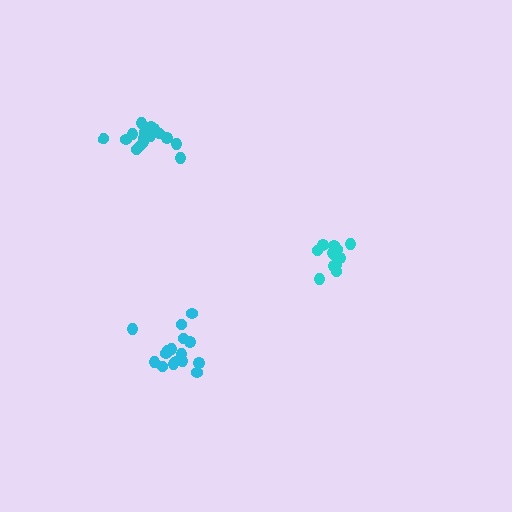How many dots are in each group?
Group 1: 16 dots, Group 2: 13 dots, Group 3: 16 dots (45 total).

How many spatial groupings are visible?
There are 3 spatial groupings.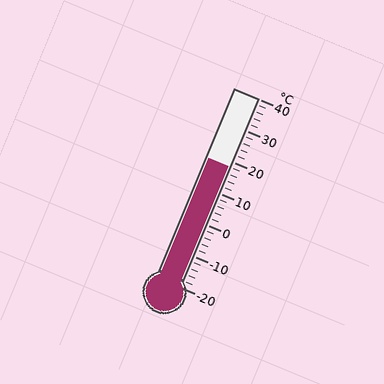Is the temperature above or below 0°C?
The temperature is above 0°C.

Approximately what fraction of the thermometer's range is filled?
The thermometer is filled to approximately 65% of its range.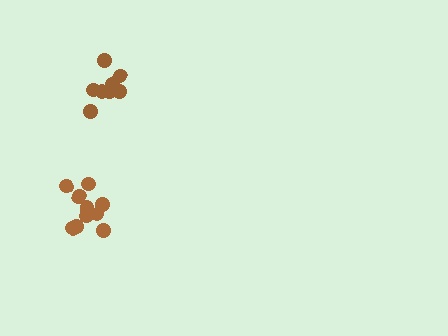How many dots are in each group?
Group 1: 8 dots, Group 2: 11 dots (19 total).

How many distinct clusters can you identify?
There are 2 distinct clusters.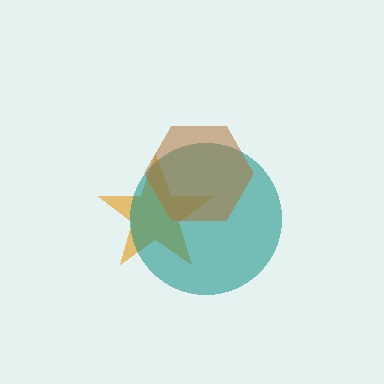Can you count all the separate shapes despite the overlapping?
Yes, there are 3 separate shapes.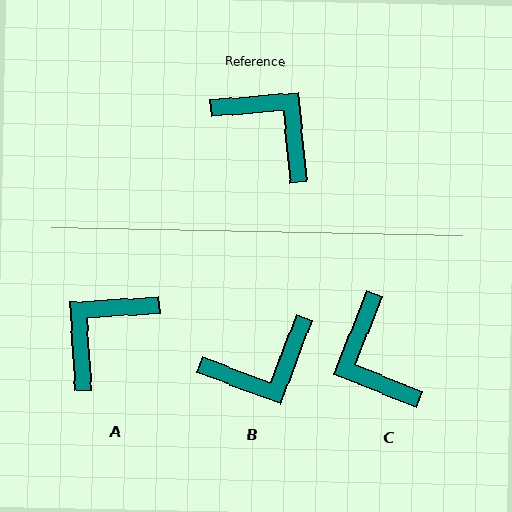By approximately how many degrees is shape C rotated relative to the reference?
Approximately 153 degrees counter-clockwise.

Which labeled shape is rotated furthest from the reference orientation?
C, about 153 degrees away.